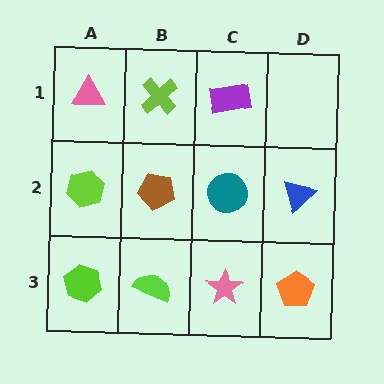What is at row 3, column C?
A pink star.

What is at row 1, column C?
A purple rectangle.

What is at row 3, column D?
An orange pentagon.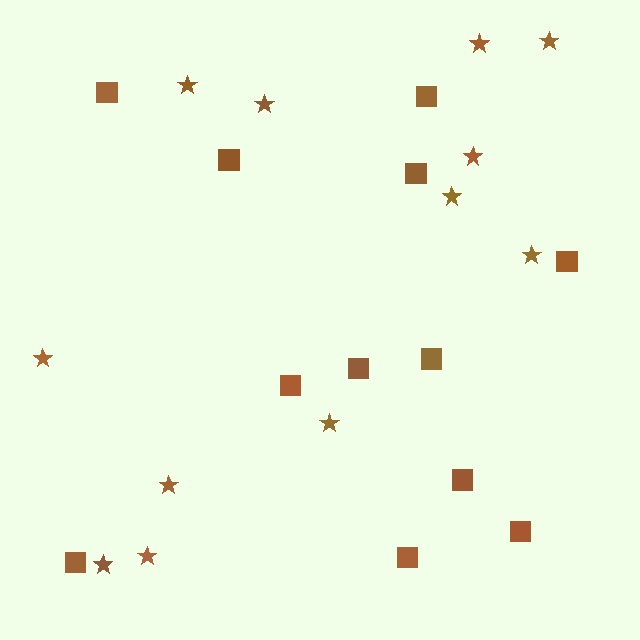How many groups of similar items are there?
There are 2 groups: one group of squares (12) and one group of stars (12).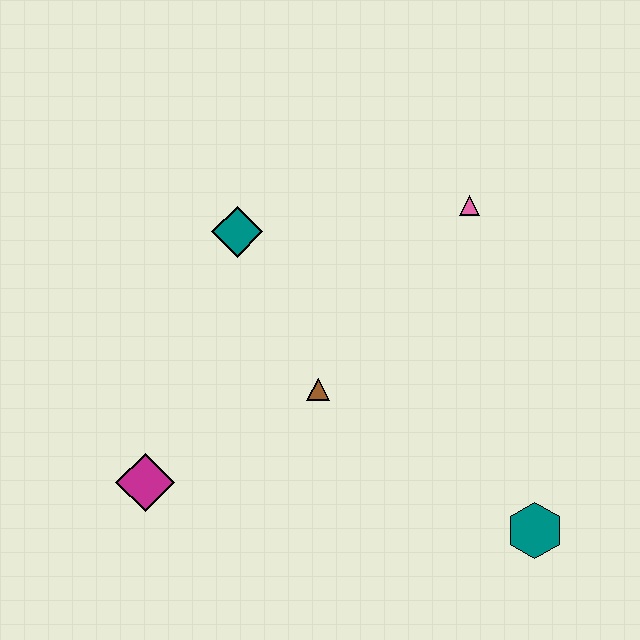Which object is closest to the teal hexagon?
The brown triangle is closest to the teal hexagon.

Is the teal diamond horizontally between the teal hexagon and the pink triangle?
No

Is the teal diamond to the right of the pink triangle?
No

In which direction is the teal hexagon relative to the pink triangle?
The teal hexagon is below the pink triangle.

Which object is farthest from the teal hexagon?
The teal diamond is farthest from the teal hexagon.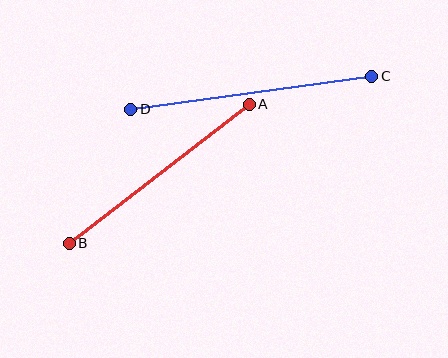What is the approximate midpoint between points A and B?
The midpoint is at approximately (159, 174) pixels.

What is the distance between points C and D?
The distance is approximately 243 pixels.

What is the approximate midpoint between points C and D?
The midpoint is at approximately (251, 93) pixels.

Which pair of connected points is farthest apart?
Points C and D are farthest apart.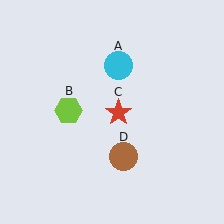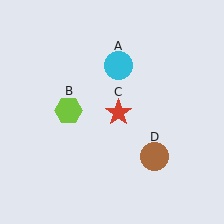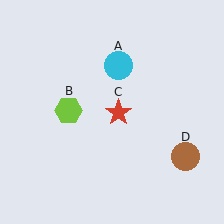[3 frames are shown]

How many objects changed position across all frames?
1 object changed position: brown circle (object D).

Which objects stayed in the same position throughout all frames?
Cyan circle (object A) and lime hexagon (object B) and red star (object C) remained stationary.